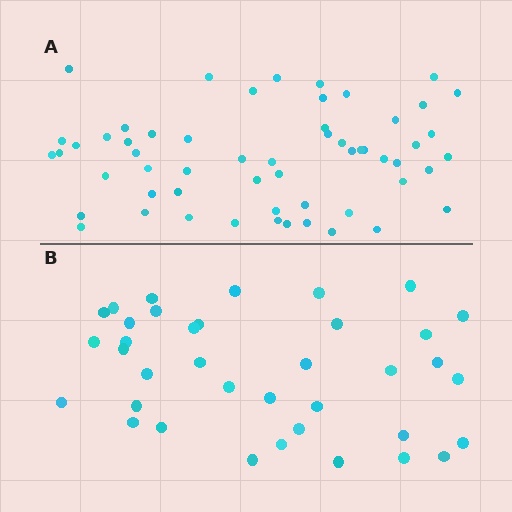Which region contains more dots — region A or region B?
Region A (the top region) has more dots.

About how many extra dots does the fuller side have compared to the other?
Region A has approximately 20 more dots than region B.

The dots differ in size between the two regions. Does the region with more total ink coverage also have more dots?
No. Region B has more total ink coverage because its dots are larger, but region A actually contains more individual dots. Total area can be misleading — the number of items is what matters here.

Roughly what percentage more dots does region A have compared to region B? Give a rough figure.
About 55% more.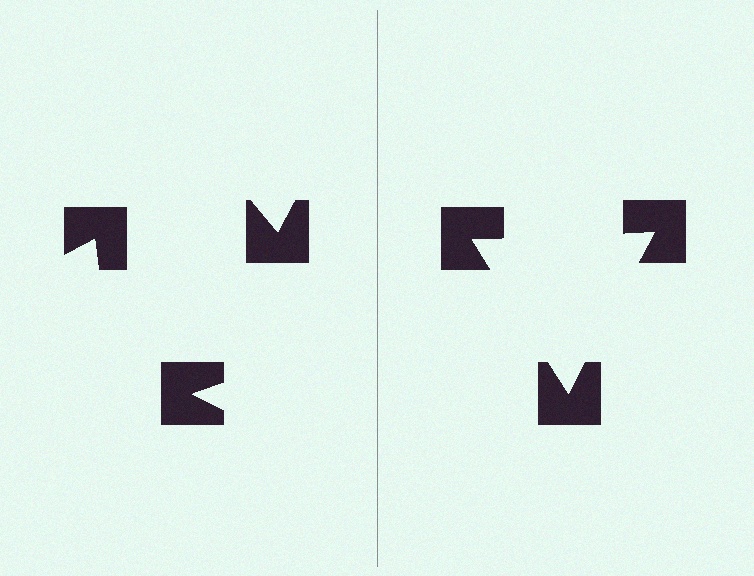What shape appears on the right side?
An illusory triangle.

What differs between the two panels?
The notched squares are positioned identically on both sides; only the wedge orientations differ. On the right they align to a triangle; on the left they are misaligned.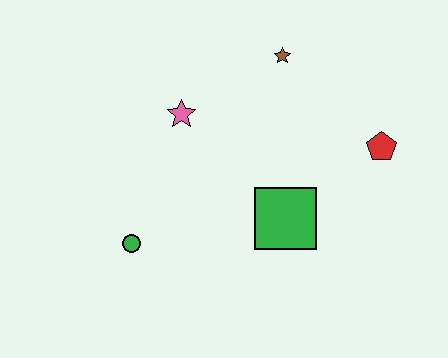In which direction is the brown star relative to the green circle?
The brown star is above the green circle.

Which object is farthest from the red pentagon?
The green circle is farthest from the red pentagon.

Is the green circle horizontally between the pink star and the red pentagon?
No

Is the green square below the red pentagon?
Yes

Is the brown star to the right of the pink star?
Yes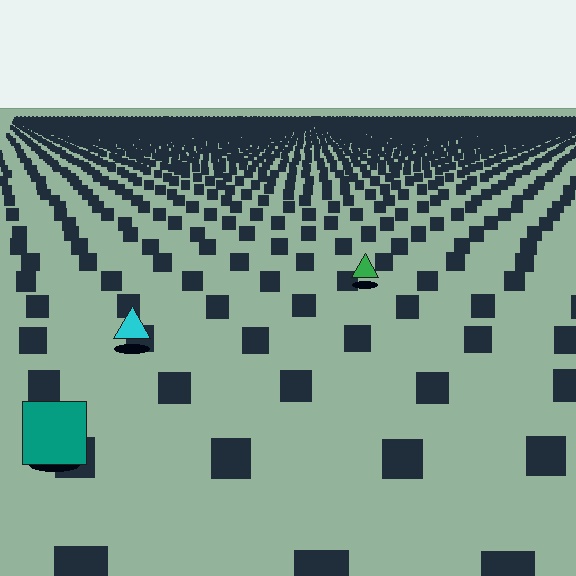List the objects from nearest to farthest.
From nearest to farthest: the teal square, the cyan triangle, the green triangle.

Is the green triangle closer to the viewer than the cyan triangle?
No. The cyan triangle is closer — you can tell from the texture gradient: the ground texture is coarser near it.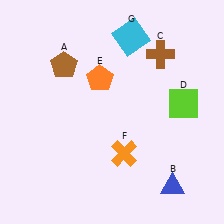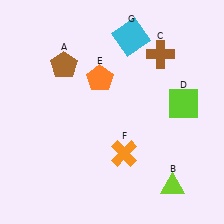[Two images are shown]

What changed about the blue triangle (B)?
In Image 1, B is blue. In Image 2, it changed to lime.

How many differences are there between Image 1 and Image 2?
There is 1 difference between the two images.